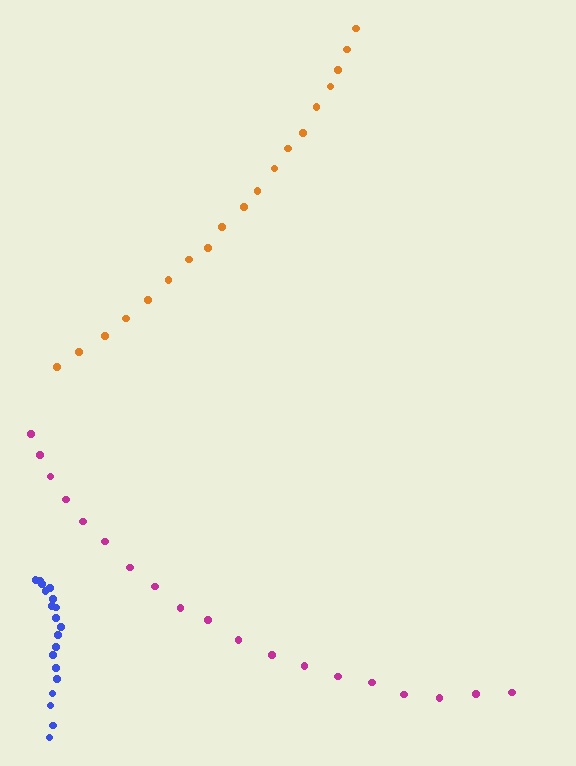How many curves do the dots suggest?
There are 3 distinct paths.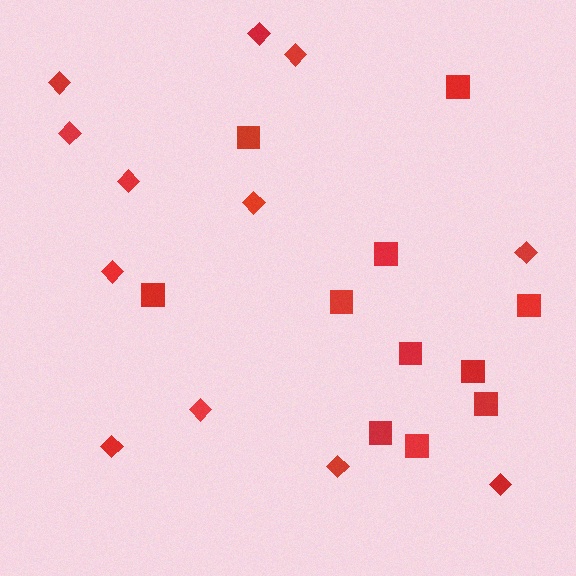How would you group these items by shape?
There are 2 groups: one group of squares (11) and one group of diamonds (12).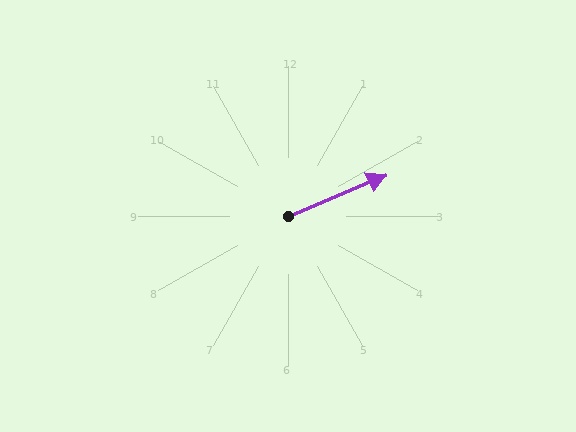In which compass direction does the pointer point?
Northeast.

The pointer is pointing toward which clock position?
Roughly 2 o'clock.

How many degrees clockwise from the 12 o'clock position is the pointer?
Approximately 67 degrees.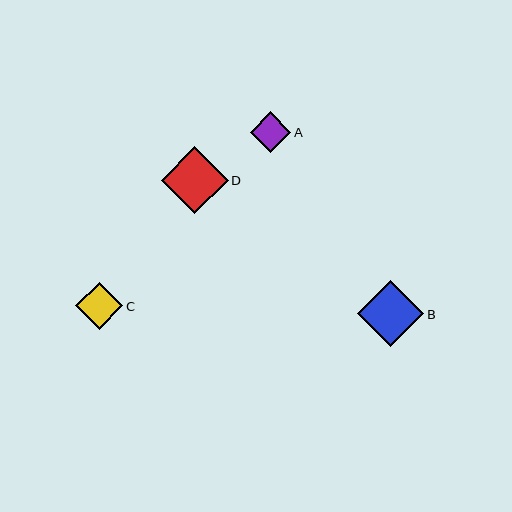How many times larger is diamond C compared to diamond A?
Diamond C is approximately 1.2 times the size of diamond A.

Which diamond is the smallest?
Diamond A is the smallest with a size of approximately 41 pixels.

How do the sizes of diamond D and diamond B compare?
Diamond D and diamond B are approximately the same size.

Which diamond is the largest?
Diamond D is the largest with a size of approximately 67 pixels.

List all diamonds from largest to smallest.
From largest to smallest: D, B, C, A.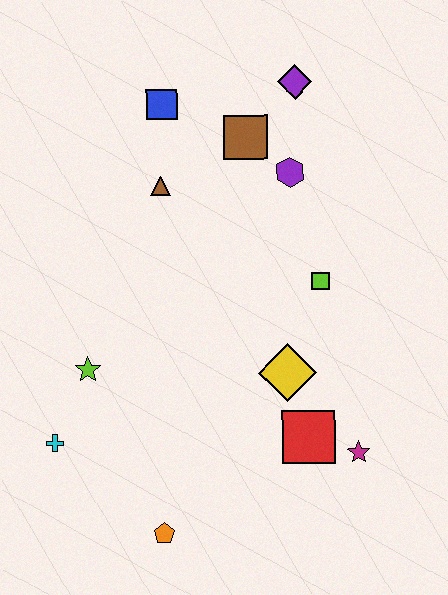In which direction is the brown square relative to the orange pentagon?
The brown square is above the orange pentagon.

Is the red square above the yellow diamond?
No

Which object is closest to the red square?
The magenta star is closest to the red square.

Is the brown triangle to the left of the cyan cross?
No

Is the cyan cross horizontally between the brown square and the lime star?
No